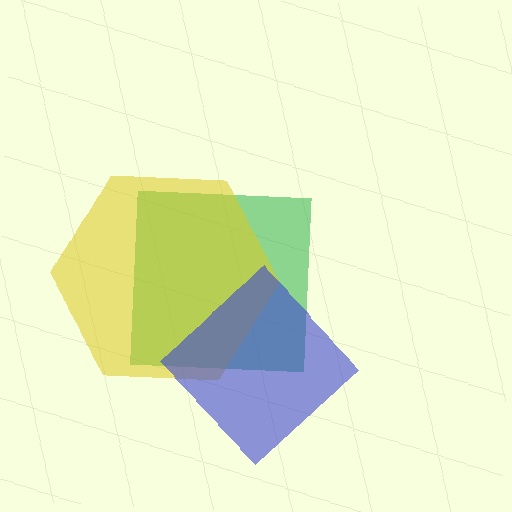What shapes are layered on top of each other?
The layered shapes are: a green square, a yellow hexagon, a blue diamond.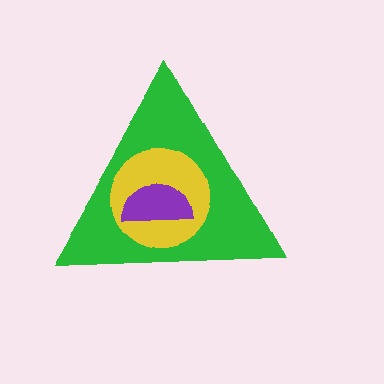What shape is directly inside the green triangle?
The yellow circle.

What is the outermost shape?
The green triangle.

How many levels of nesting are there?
3.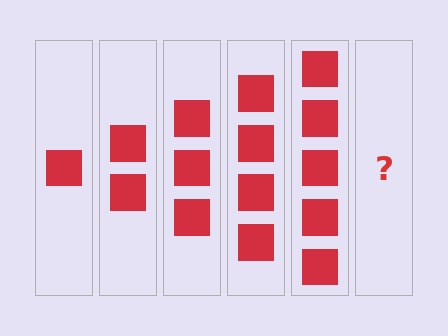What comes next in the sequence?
The next element should be 6 squares.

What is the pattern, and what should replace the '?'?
The pattern is that each step adds one more square. The '?' should be 6 squares.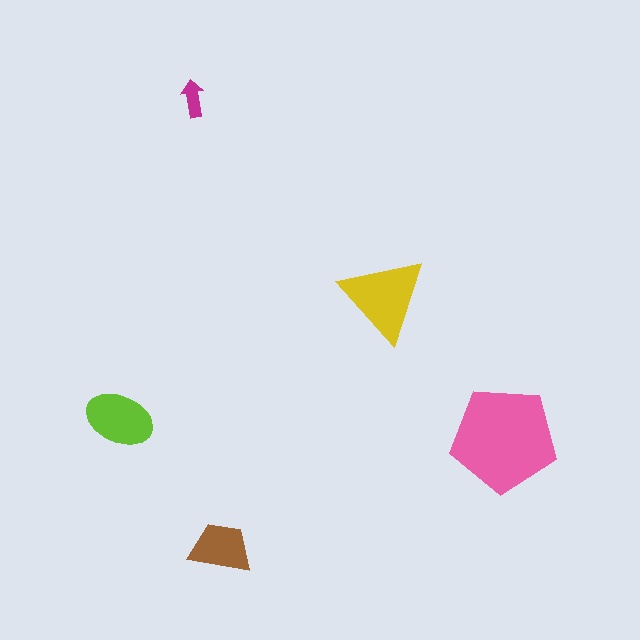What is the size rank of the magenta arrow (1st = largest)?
5th.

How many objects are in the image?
There are 5 objects in the image.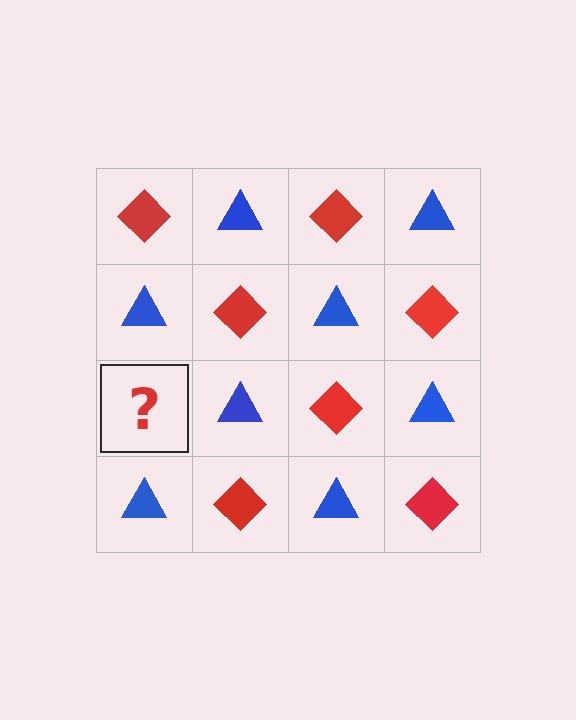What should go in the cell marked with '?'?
The missing cell should contain a red diamond.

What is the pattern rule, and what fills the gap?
The rule is that it alternates red diamond and blue triangle in a checkerboard pattern. The gap should be filled with a red diamond.